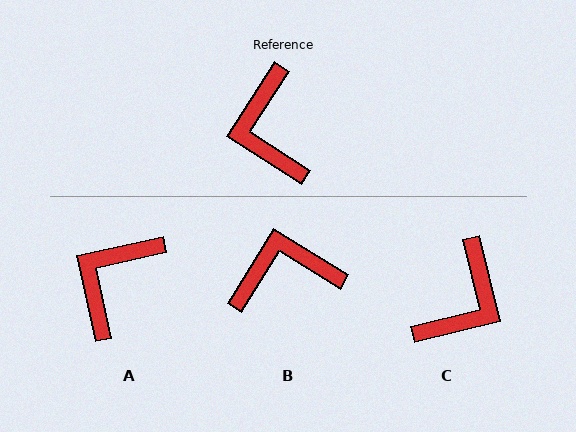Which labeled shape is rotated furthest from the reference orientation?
C, about 137 degrees away.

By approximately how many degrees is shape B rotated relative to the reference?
Approximately 89 degrees clockwise.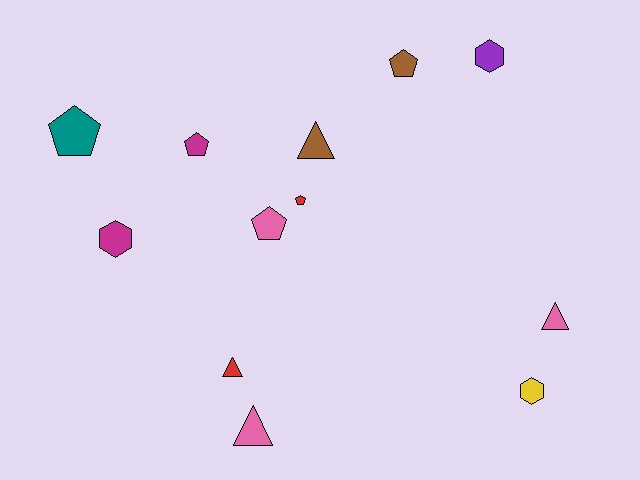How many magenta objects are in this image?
There are 2 magenta objects.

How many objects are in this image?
There are 12 objects.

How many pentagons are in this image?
There are 5 pentagons.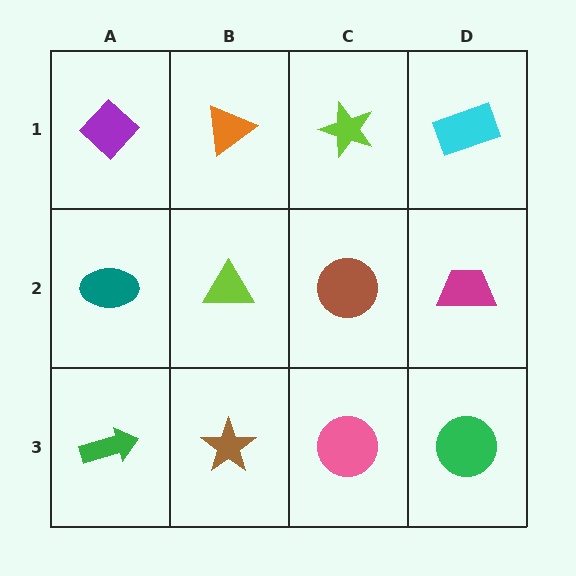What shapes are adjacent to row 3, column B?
A lime triangle (row 2, column B), a green arrow (row 3, column A), a pink circle (row 3, column C).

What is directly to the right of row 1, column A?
An orange triangle.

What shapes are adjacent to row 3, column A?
A teal ellipse (row 2, column A), a brown star (row 3, column B).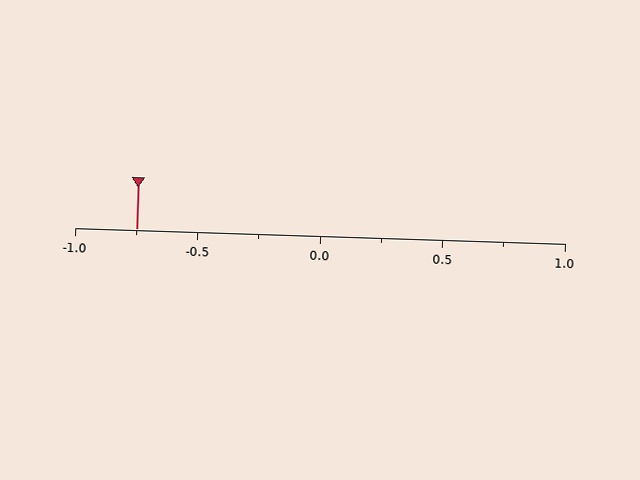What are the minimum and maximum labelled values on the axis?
The axis runs from -1.0 to 1.0.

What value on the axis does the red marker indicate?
The marker indicates approximately -0.75.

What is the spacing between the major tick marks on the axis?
The major ticks are spaced 0.5 apart.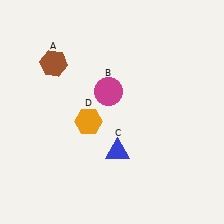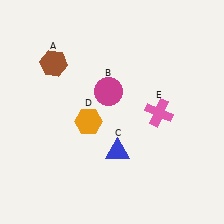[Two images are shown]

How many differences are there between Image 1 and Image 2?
There is 1 difference between the two images.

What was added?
A pink cross (E) was added in Image 2.